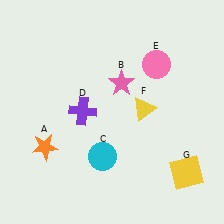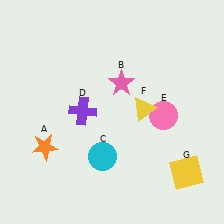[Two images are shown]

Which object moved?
The pink circle (E) moved down.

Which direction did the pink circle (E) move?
The pink circle (E) moved down.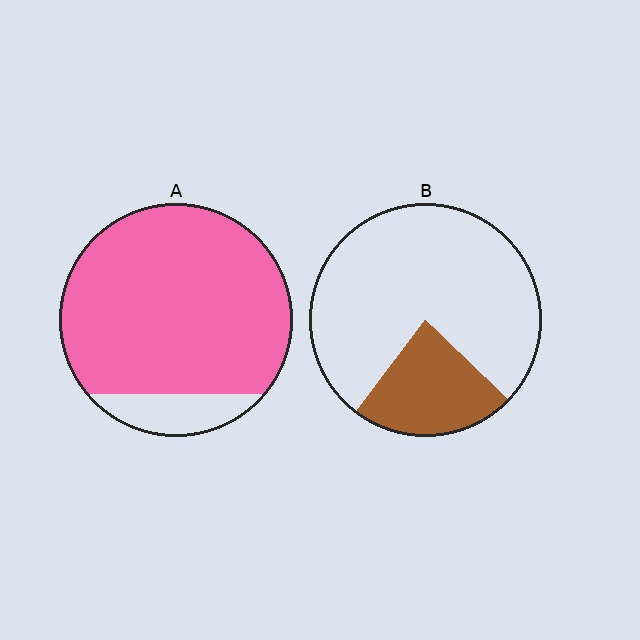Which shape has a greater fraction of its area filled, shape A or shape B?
Shape A.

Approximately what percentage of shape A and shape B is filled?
A is approximately 85% and B is approximately 25%.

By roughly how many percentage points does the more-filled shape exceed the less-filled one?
By roughly 65 percentage points (A over B).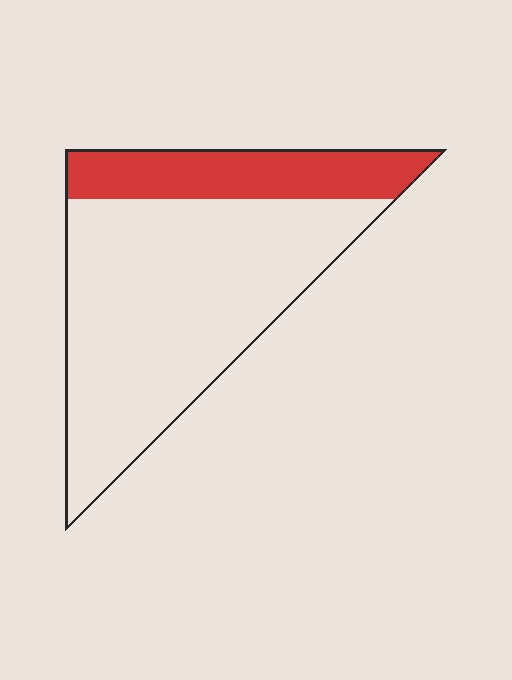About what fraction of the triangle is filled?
About one quarter (1/4).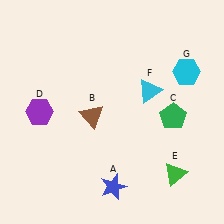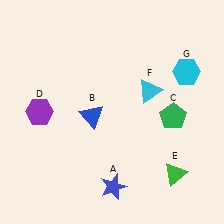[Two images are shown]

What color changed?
The triangle (B) changed from brown in Image 1 to blue in Image 2.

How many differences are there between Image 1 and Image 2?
There is 1 difference between the two images.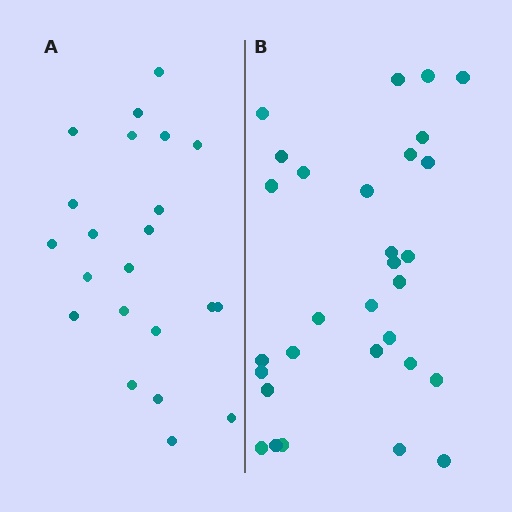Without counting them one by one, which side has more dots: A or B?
Region B (the right region) has more dots.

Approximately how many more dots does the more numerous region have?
Region B has roughly 8 or so more dots than region A.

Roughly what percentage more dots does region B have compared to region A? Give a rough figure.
About 35% more.